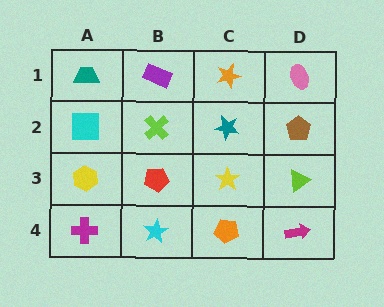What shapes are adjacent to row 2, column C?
An orange star (row 1, column C), a yellow star (row 3, column C), a lime cross (row 2, column B), a brown pentagon (row 2, column D).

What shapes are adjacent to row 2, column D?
A pink ellipse (row 1, column D), a lime triangle (row 3, column D), a teal star (row 2, column C).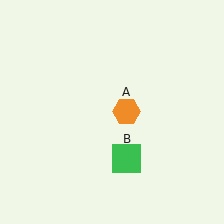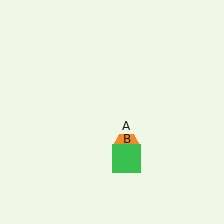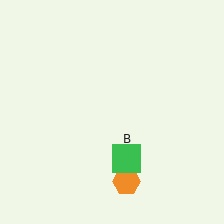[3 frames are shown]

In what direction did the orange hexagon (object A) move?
The orange hexagon (object A) moved down.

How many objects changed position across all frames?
1 object changed position: orange hexagon (object A).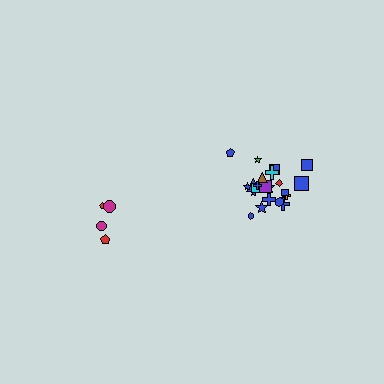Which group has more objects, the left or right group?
The right group.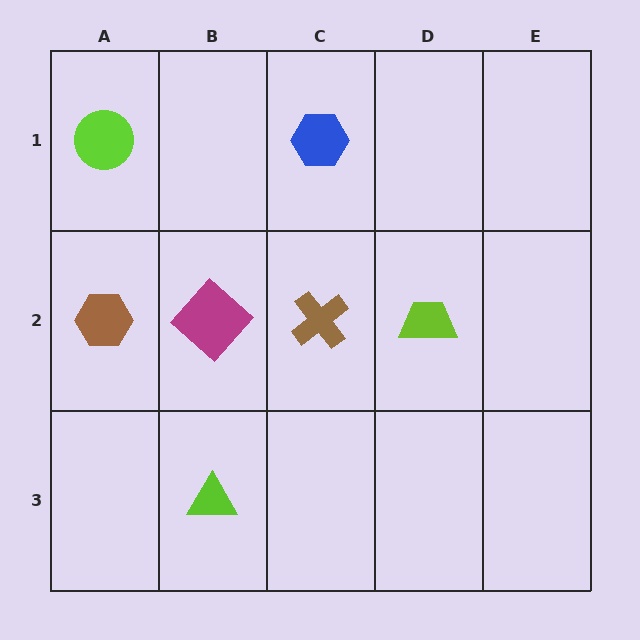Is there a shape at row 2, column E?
No, that cell is empty.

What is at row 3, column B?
A lime triangle.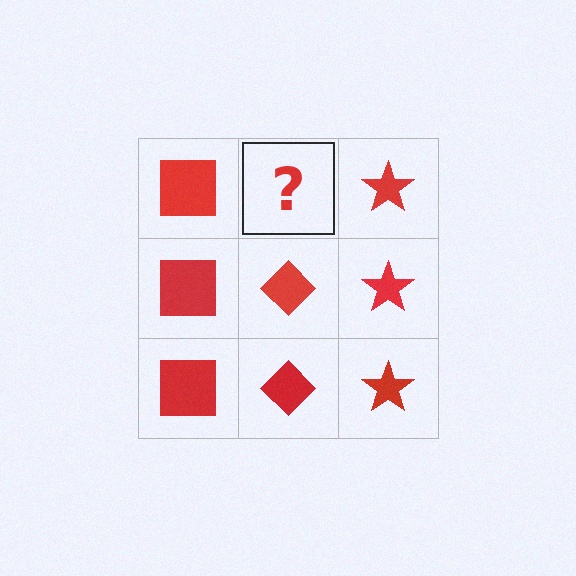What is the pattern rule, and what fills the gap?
The rule is that each column has a consistent shape. The gap should be filled with a red diamond.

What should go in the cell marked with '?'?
The missing cell should contain a red diamond.